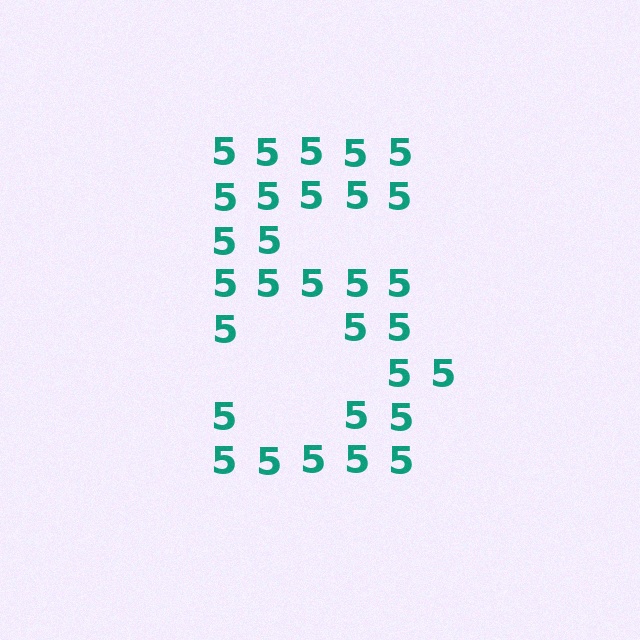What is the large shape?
The large shape is the digit 5.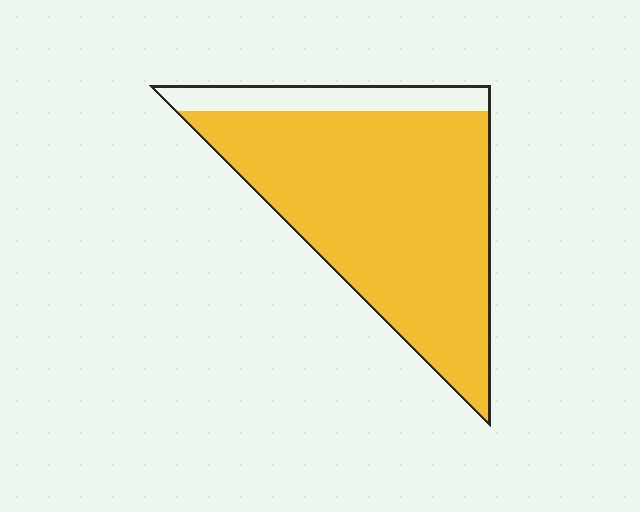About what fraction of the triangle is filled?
About five sixths (5/6).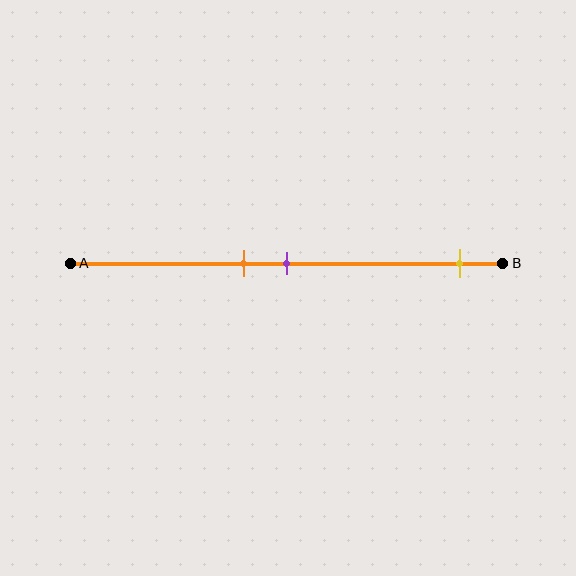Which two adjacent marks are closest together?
The orange and purple marks are the closest adjacent pair.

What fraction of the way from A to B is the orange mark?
The orange mark is approximately 40% (0.4) of the way from A to B.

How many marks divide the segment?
There are 3 marks dividing the segment.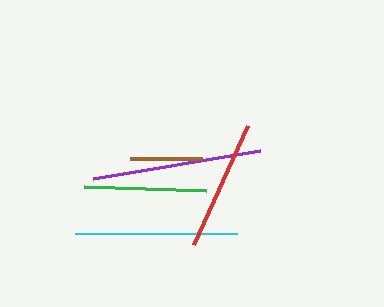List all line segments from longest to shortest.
From longest to shortest: purple, cyan, red, green, brown.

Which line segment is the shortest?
The brown line is the shortest at approximately 71 pixels.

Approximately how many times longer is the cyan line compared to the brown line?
The cyan line is approximately 2.3 times the length of the brown line.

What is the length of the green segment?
The green segment is approximately 123 pixels long.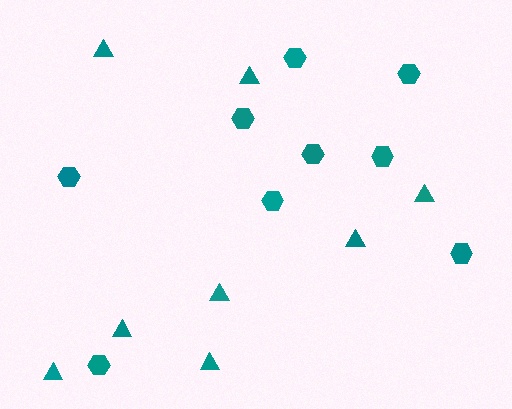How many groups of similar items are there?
There are 2 groups: one group of triangles (8) and one group of hexagons (9).